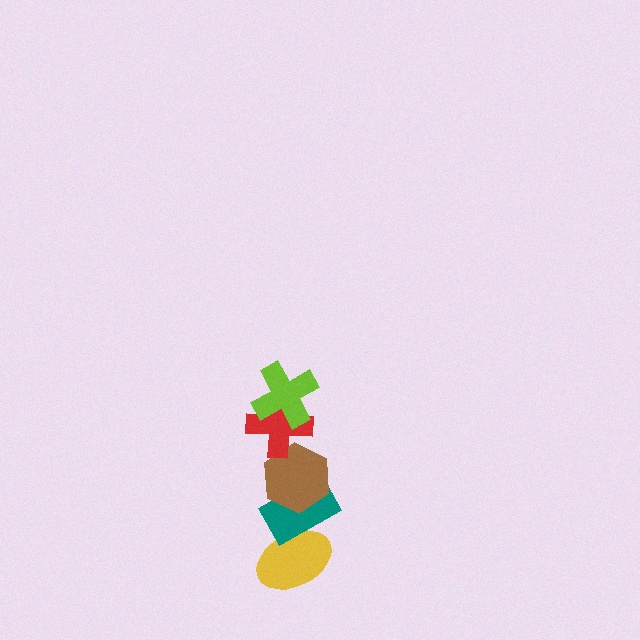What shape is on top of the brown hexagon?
The red cross is on top of the brown hexagon.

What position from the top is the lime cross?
The lime cross is 1st from the top.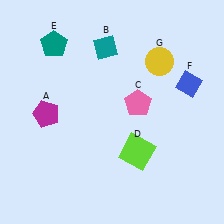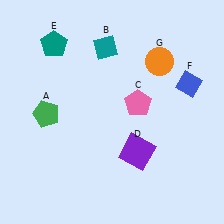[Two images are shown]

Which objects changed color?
A changed from magenta to green. D changed from lime to purple. G changed from yellow to orange.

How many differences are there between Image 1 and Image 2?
There are 3 differences between the two images.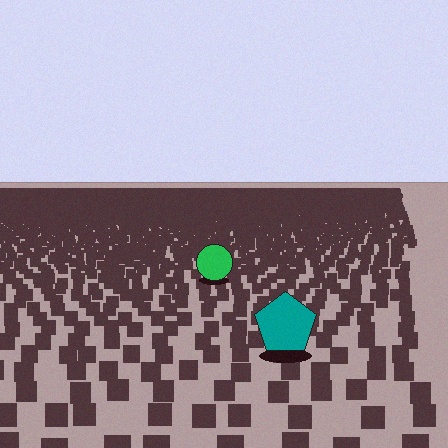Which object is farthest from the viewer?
The green circle is farthest from the viewer. It appears smaller and the ground texture around it is denser.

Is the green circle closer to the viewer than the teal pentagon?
No. The teal pentagon is closer — you can tell from the texture gradient: the ground texture is coarser near it.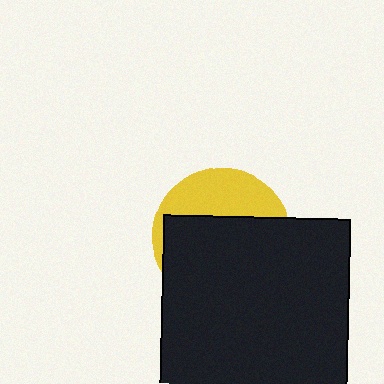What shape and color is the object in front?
The object in front is a black square.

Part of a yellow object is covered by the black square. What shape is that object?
It is a circle.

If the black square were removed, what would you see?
You would see the complete yellow circle.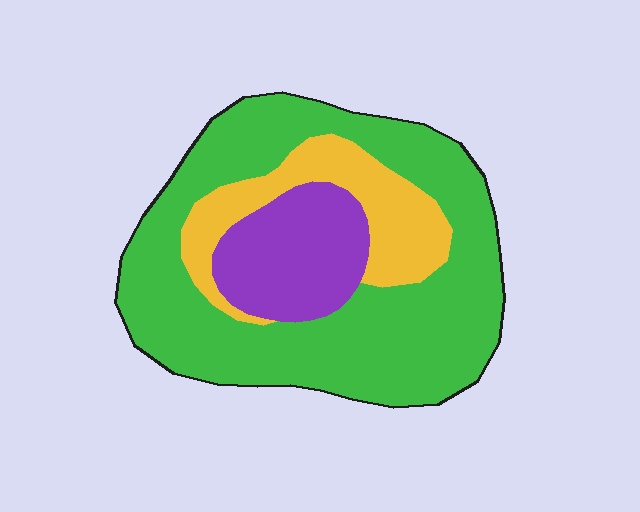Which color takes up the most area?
Green, at roughly 65%.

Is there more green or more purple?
Green.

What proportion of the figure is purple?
Purple covers roughly 20% of the figure.